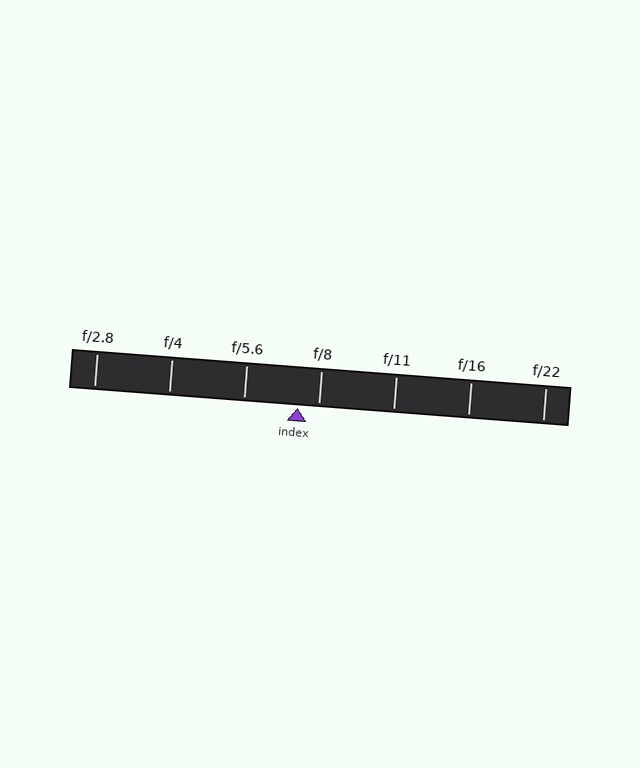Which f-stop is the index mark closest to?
The index mark is closest to f/8.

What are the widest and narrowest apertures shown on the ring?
The widest aperture shown is f/2.8 and the narrowest is f/22.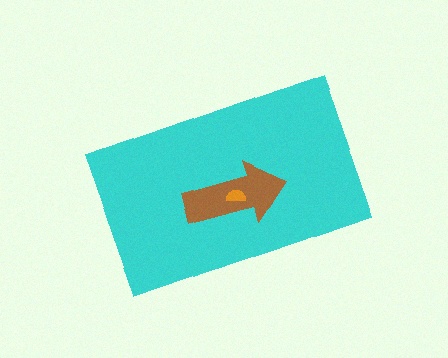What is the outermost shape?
The cyan rectangle.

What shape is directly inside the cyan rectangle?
The brown arrow.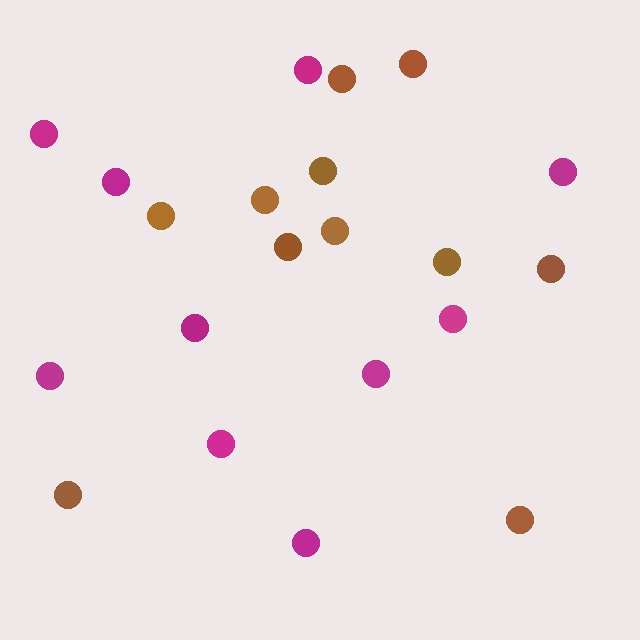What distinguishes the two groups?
There are 2 groups: one group of brown circles (11) and one group of magenta circles (10).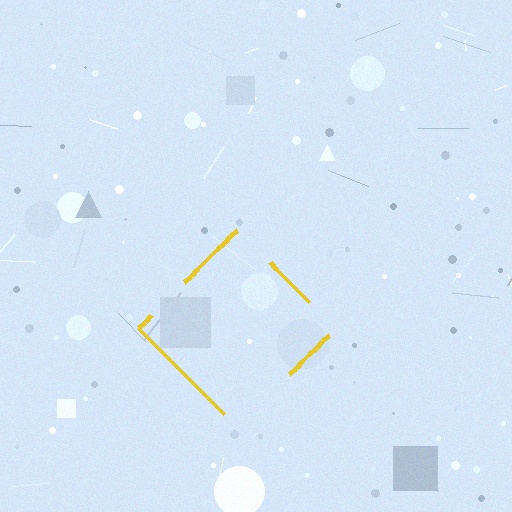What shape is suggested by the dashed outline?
The dashed outline suggests a diamond.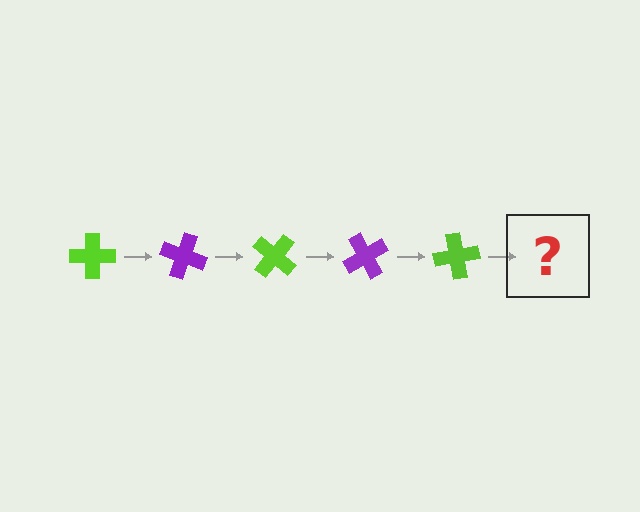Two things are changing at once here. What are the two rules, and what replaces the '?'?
The two rules are that it rotates 20 degrees each step and the color cycles through lime and purple. The '?' should be a purple cross, rotated 100 degrees from the start.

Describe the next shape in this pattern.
It should be a purple cross, rotated 100 degrees from the start.